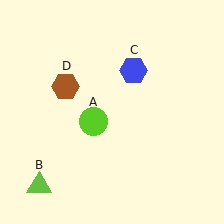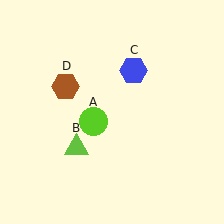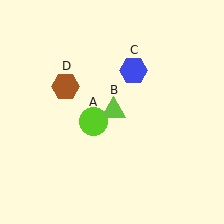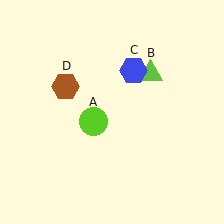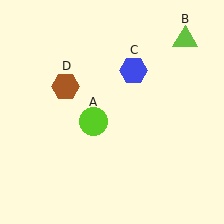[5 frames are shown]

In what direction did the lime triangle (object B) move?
The lime triangle (object B) moved up and to the right.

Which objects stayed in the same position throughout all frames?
Lime circle (object A) and blue hexagon (object C) and brown hexagon (object D) remained stationary.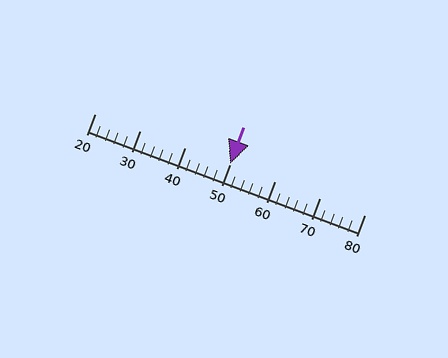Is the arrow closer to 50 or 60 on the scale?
The arrow is closer to 50.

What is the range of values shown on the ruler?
The ruler shows values from 20 to 80.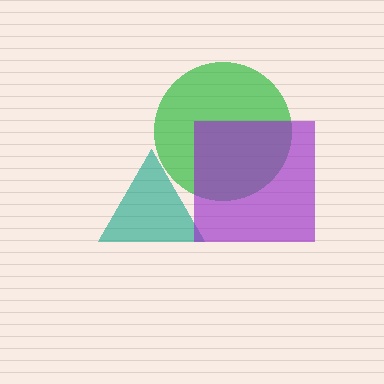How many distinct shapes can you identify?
There are 3 distinct shapes: a teal triangle, a green circle, a purple square.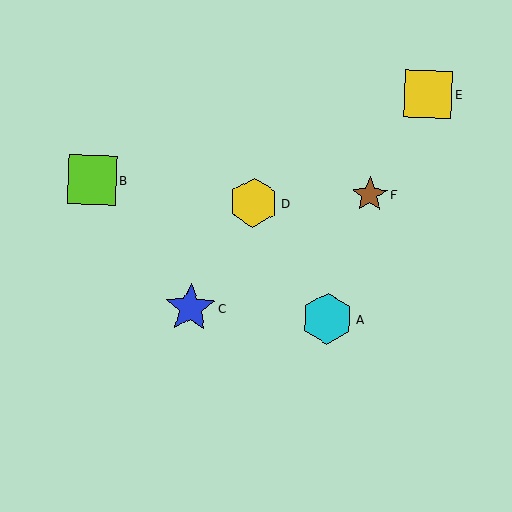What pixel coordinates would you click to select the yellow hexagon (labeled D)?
Click at (253, 203) to select the yellow hexagon D.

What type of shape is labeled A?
Shape A is a cyan hexagon.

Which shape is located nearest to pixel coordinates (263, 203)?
The yellow hexagon (labeled D) at (253, 203) is nearest to that location.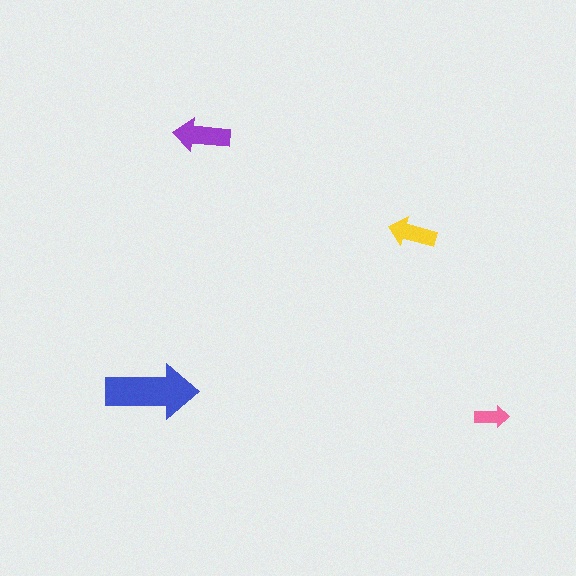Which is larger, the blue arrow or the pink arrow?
The blue one.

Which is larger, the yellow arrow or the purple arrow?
The purple one.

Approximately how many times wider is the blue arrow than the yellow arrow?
About 2 times wider.